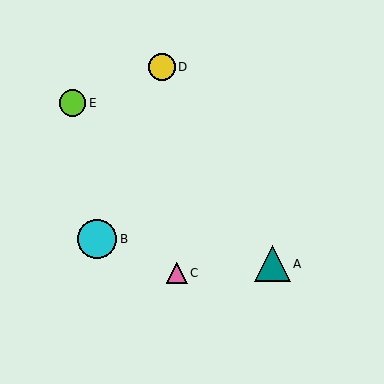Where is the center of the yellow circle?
The center of the yellow circle is at (162, 67).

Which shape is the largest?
The cyan circle (labeled B) is the largest.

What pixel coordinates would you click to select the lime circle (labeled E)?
Click at (72, 103) to select the lime circle E.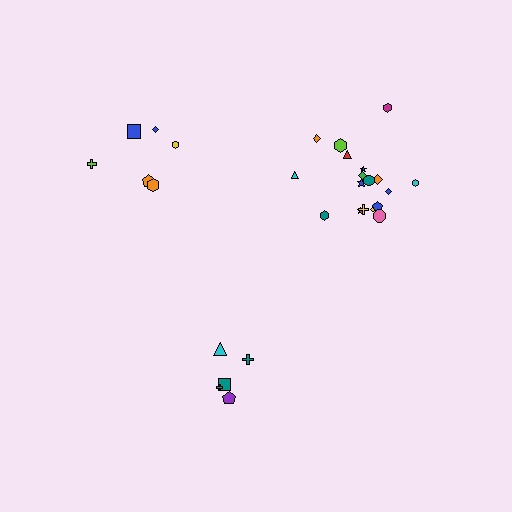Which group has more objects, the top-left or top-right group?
The top-right group.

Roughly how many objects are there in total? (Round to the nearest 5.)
Roughly 30 objects in total.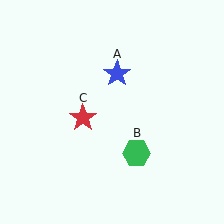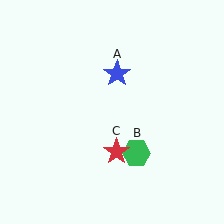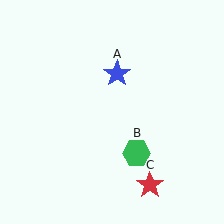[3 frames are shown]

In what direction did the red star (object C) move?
The red star (object C) moved down and to the right.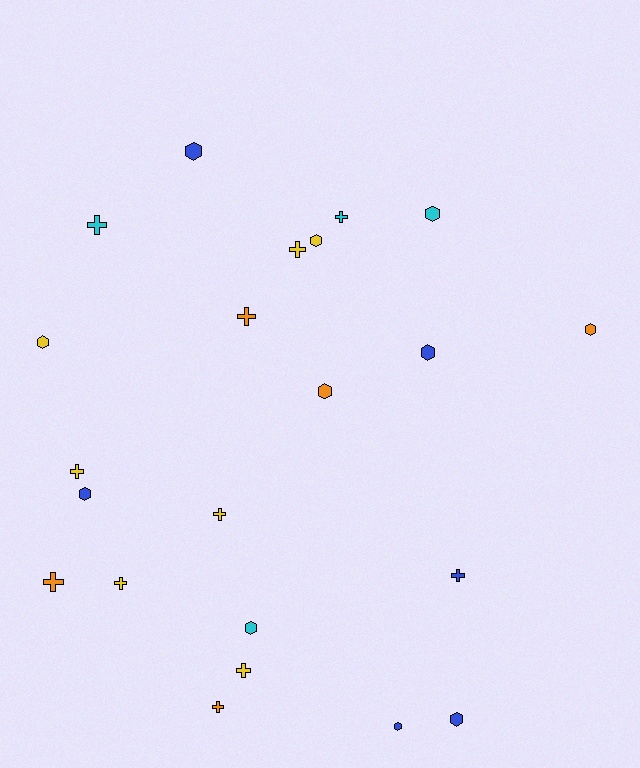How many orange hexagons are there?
There are 2 orange hexagons.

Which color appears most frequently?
Yellow, with 7 objects.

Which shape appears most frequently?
Cross, with 11 objects.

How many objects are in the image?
There are 22 objects.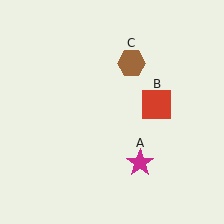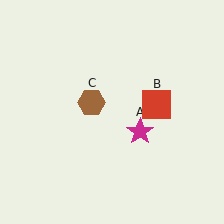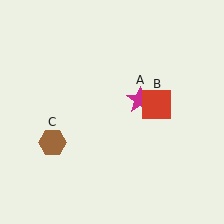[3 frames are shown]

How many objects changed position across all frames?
2 objects changed position: magenta star (object A), brown hexagon (object C).